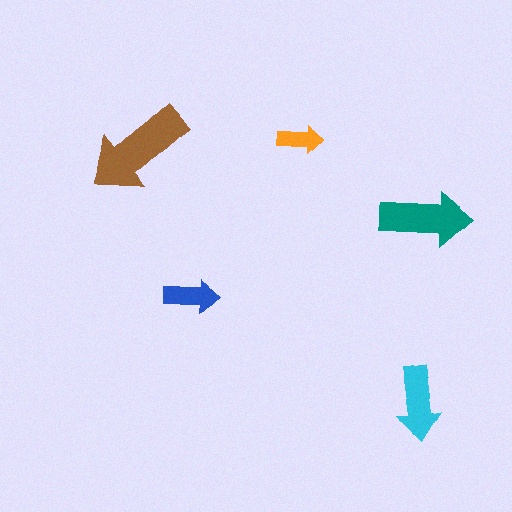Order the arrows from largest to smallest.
the brown one, the teal one, the cyan one, the blue one, the orange one.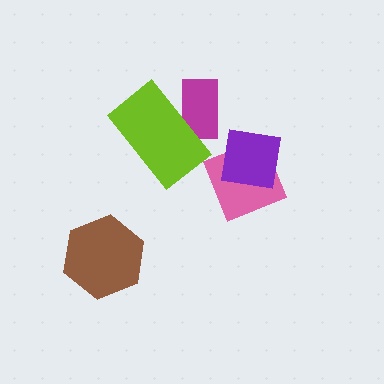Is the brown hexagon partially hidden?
No, no other shape covers it.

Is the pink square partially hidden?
Yes, it is partially covered by another shape.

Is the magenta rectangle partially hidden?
Yes, it is partially covered by another shape.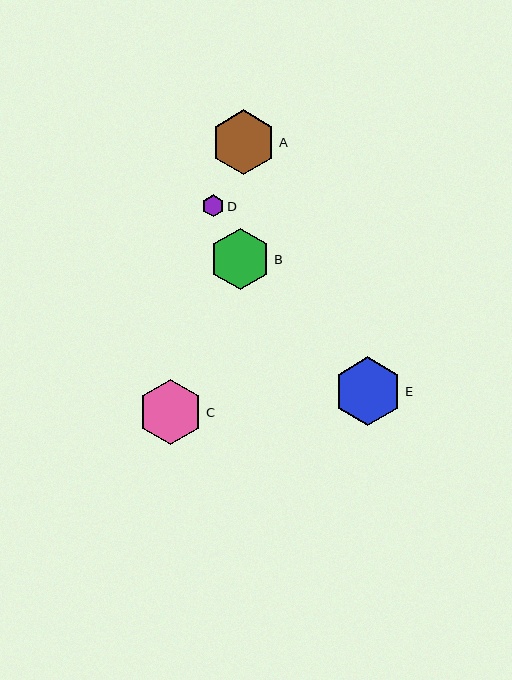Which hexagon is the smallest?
Hexagon D is the smallest with a size of approximately 22 pixels.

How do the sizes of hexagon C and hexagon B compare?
Hexagon C and hexagon B are approximately the same size.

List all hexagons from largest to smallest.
From largest to smallest: E, C, A, B, D.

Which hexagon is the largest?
Hexagon E is the largest with a size of approximately 68 pixels.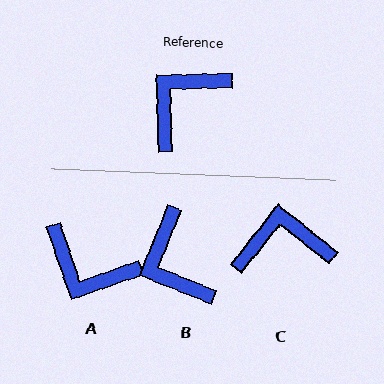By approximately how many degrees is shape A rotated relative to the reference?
Approximately 108 degrees counter-clockwise.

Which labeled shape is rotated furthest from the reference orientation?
A, about 108 degrees away.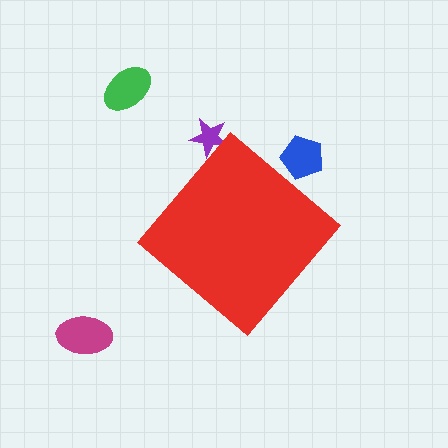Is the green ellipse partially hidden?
No, the green ellipse is fully visible.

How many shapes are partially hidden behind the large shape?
2 shapes are partially hidden.